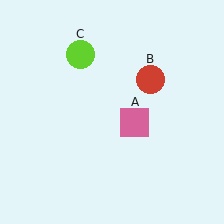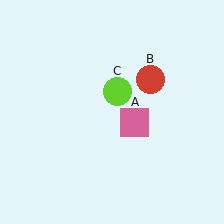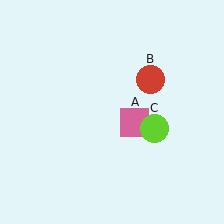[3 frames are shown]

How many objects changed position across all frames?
1 object changed position: lime circle (object C).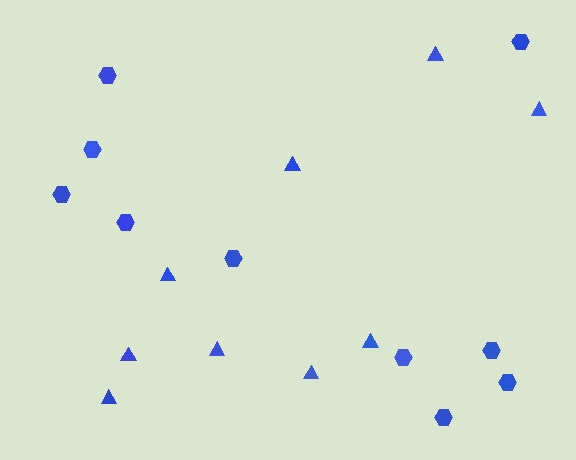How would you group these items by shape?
There are 2 groups: one group of hexagons (10) and one group of triangles (9).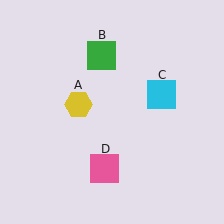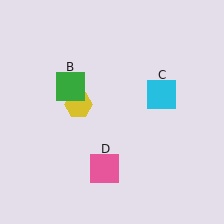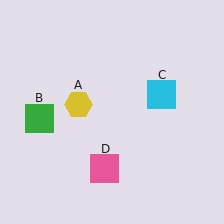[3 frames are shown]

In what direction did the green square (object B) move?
The green square (object B) moved down and to the left.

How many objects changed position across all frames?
1 object changed position: green square (object B).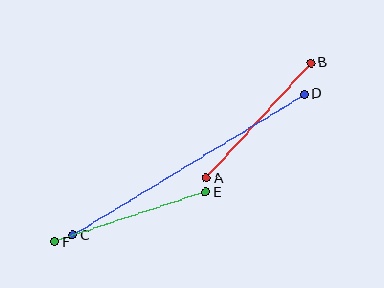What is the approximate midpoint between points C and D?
The midpoint is at approximately (188, 165) pixels.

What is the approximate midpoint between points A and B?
The midpoint is at approximately (258, 121) pixels.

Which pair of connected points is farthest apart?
Points C and D are farthest apart.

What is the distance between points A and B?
The distance is approximately 156 pixels.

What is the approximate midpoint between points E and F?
The midpoint is at approximately (130, 217) pixels.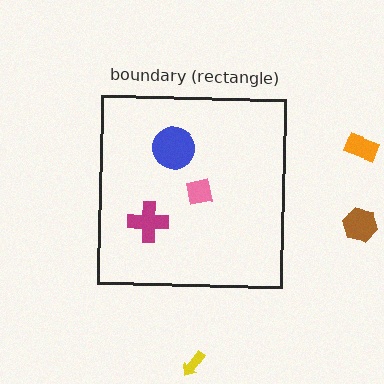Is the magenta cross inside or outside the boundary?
Inside.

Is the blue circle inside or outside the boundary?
Inside.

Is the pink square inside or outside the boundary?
Inside.